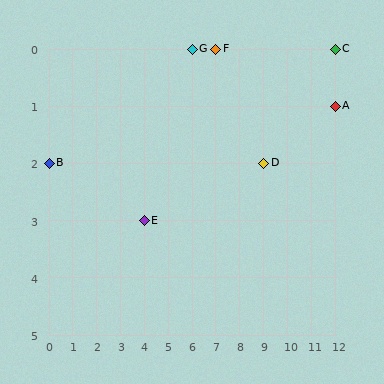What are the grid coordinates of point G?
Point G is at grid coordinates (6, 0).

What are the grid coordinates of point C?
Point C is at grid coordinates (12, 0).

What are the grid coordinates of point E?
Point E is at grid coordinates (4, 3).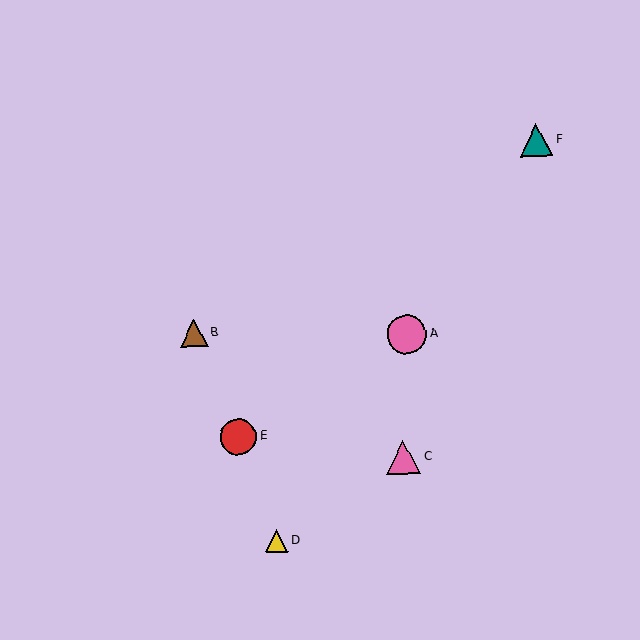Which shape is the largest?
The pink circle (labeled A) is the largest.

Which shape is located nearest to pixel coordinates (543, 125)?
The teal triangle (labeled F) at (536, 140) is nearest to that location.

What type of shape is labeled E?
Shape E is a red circle.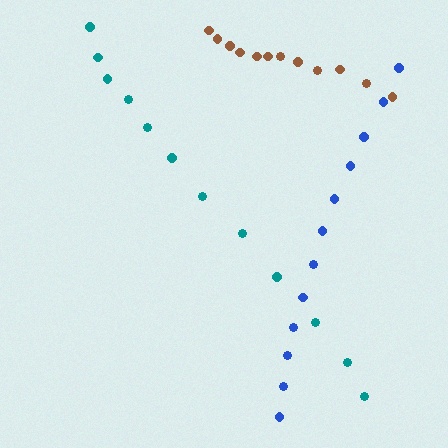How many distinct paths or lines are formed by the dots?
There are 3 distinct paths.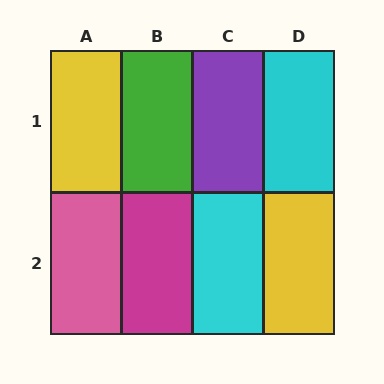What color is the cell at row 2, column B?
Magenta.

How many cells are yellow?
2 cells are yellow.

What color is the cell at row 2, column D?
Yellow.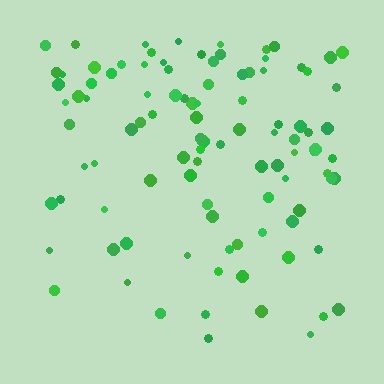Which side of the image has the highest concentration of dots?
The top.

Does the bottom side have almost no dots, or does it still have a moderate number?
Still a moderate number, just noticeably fewer than the top.